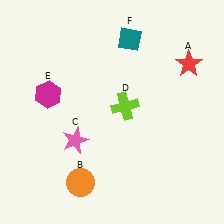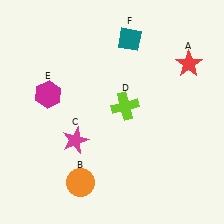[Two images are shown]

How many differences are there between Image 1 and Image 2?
There is 1 difference between the two images.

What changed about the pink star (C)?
In Image 1, C is pink. In Image 2, it changed to magenta.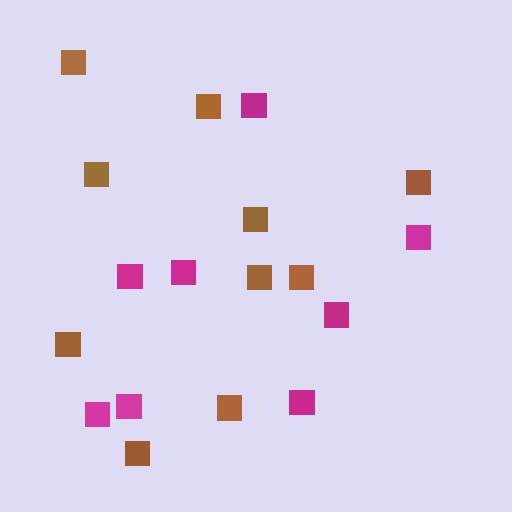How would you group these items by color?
There are 2 groups: one group of magenta squares (8) and one group of brown squares (10).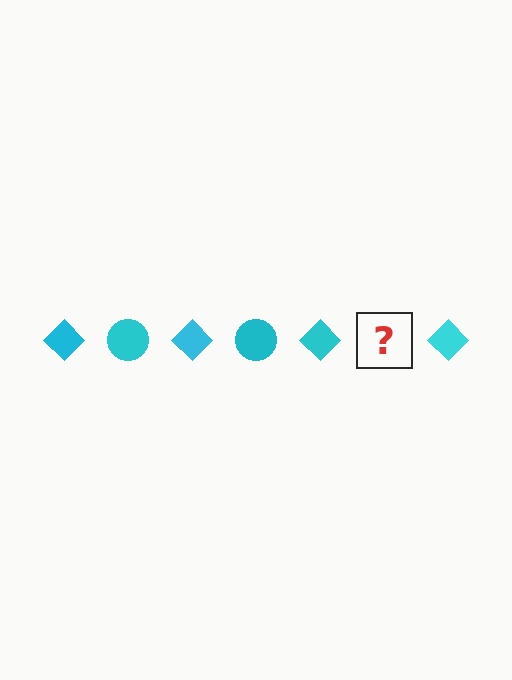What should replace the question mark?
The question mark should be replaced with a cyan circle.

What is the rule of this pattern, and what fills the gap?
The rule is that the pattern cycles through diamond, circle shapes in cyan. The gap should be filled with a cyan circle.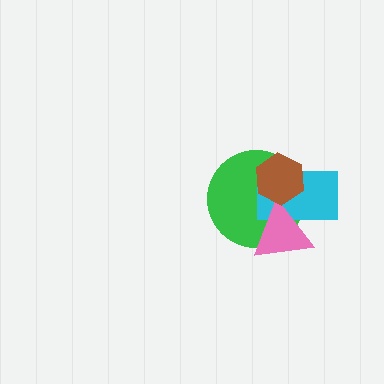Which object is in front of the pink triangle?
The brown hexagon is in front of the pink triangle.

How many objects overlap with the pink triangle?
3 objects overlap with the pink triangle.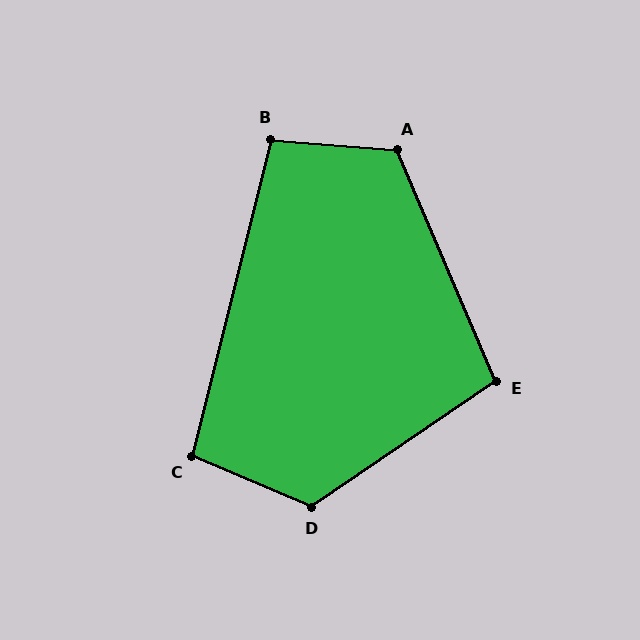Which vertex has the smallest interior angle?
C, at approximately 99 degrees.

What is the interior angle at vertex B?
Approximately 99 degrees (obtuse).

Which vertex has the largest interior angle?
D, at approximately 123 degrees.